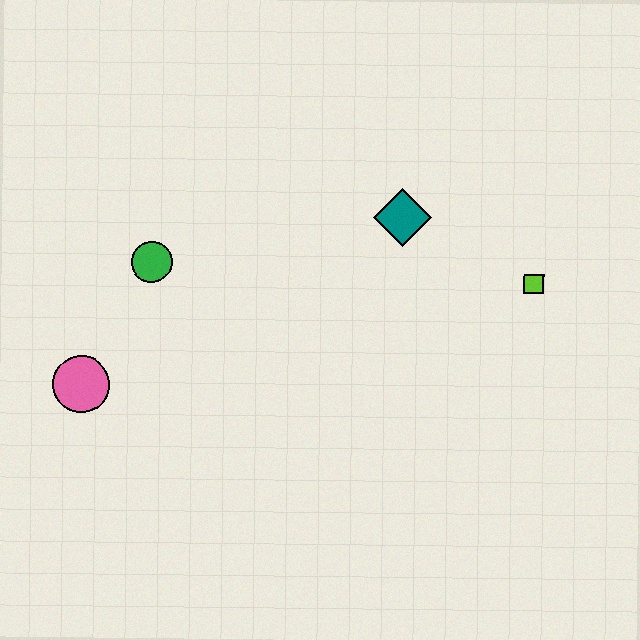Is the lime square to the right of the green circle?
Yes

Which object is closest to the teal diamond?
The lime square is closest to the teal diamond.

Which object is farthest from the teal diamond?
The pink circle is farthest from the teal diamond.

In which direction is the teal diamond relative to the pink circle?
The teal diamond is to the right of the pink circle.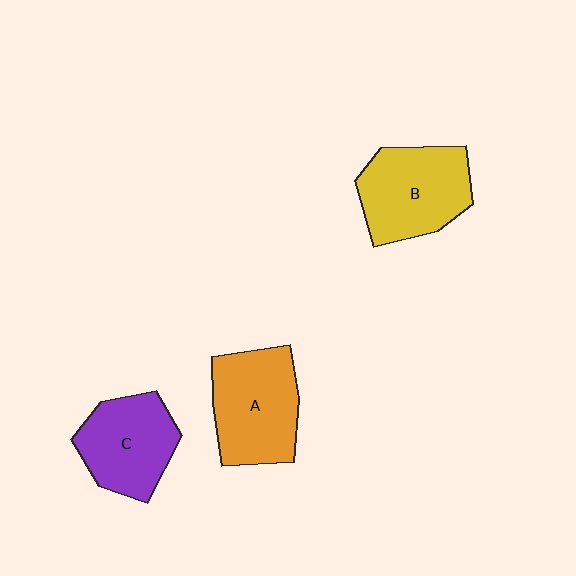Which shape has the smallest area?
Shape C (purple).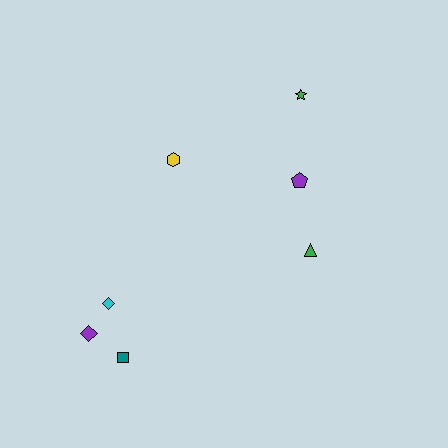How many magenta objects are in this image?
There are no magenta objects.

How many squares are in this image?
There is 1 square.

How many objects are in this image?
There are 7 objects.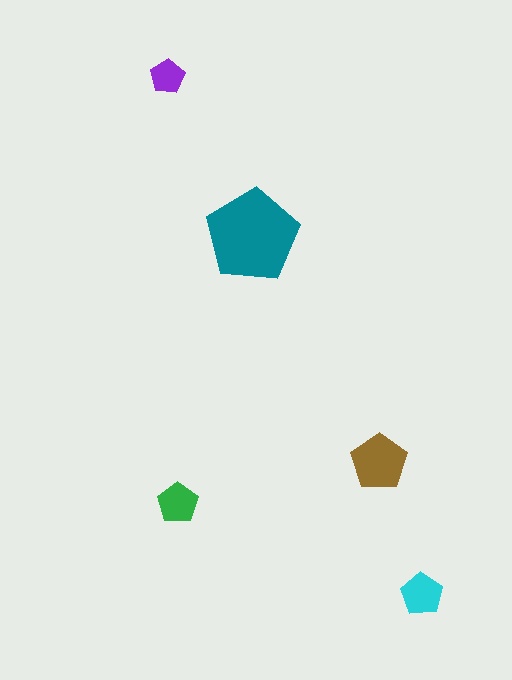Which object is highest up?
The purple pentagon is topmost.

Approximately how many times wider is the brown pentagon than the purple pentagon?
About 1.5 times wider.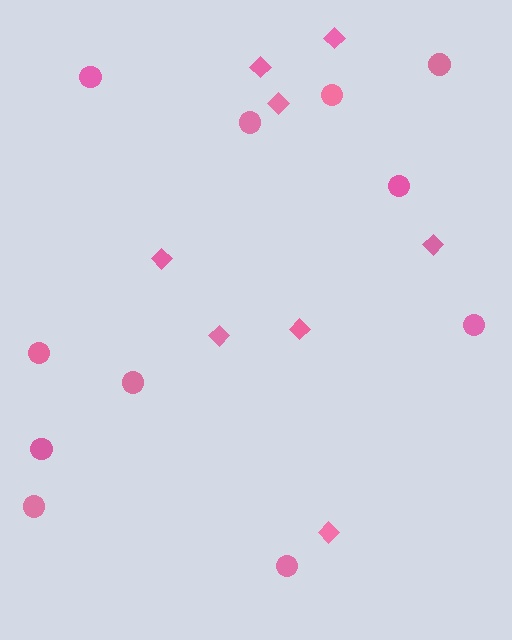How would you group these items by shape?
There are 2 groups: one group of diamonds (8) and one group of circles (11).